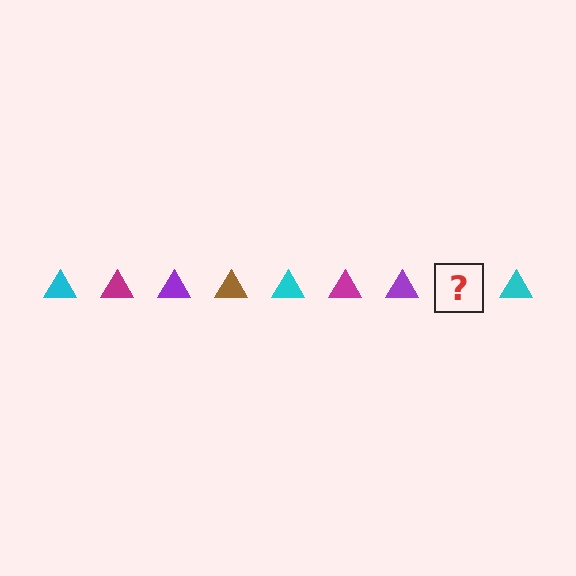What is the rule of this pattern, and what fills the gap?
The rule is that the pattern cycles through cyan, magenta, purple, brown triangles. The gap should be filled with a brown triangle.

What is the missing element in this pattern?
The missing element is a brown triangle.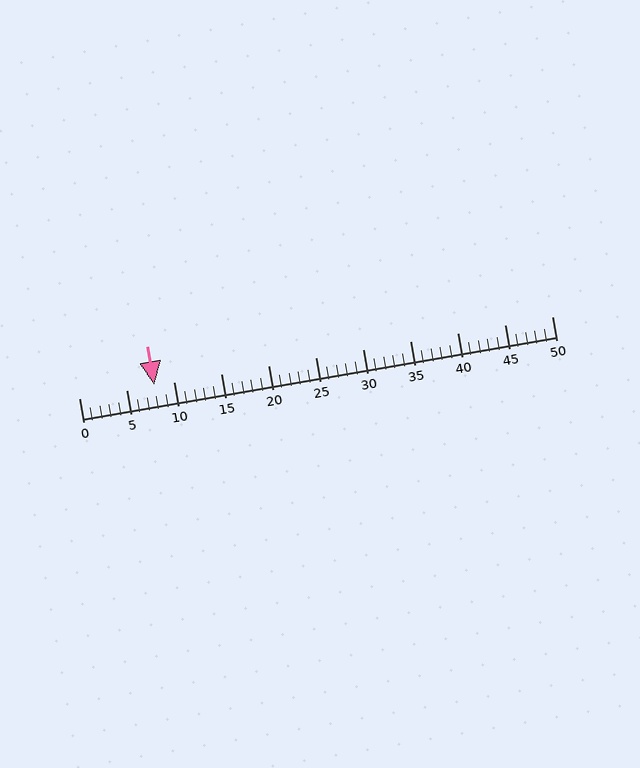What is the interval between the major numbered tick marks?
The major tick marks are spaced 5 units apart.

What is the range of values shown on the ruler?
The ruler shows values from 0 to 50.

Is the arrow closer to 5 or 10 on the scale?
The arrow is closer to 10.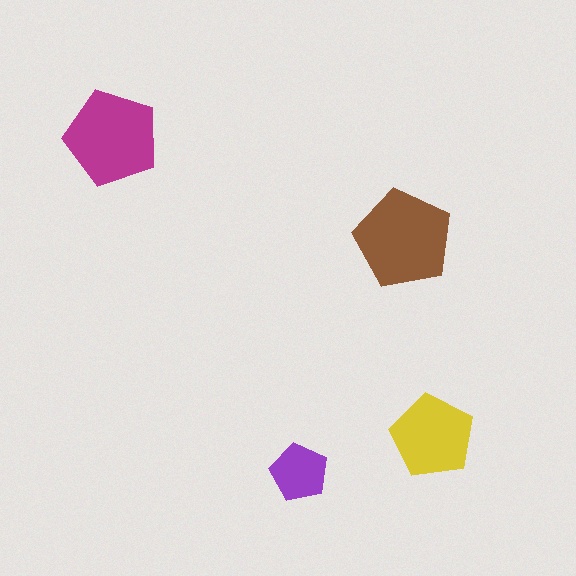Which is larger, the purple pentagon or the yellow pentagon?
The yellow one.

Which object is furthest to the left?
The magenta pentagon is leftmost.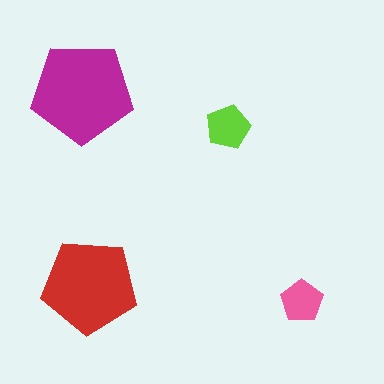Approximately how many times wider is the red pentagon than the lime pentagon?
About 2 times wider.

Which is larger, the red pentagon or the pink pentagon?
The red one.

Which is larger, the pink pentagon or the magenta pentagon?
The magenta one.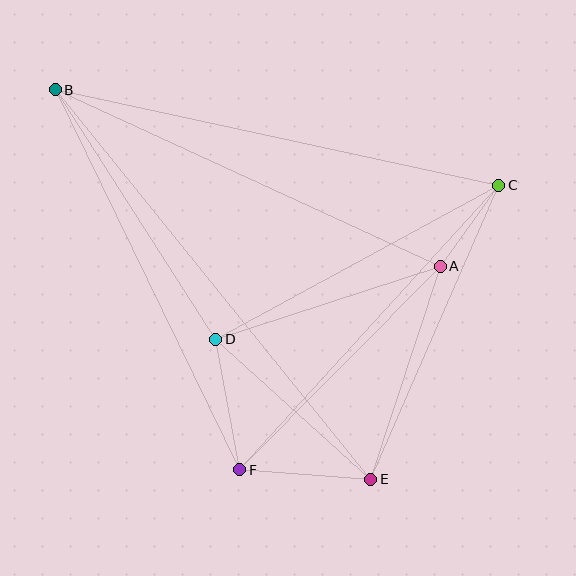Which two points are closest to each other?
Points A and C are closest to each other.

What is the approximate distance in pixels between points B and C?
The distance between B and C is approximately 454 pixels.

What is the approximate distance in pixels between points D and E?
The distance between D and E is approximately 209 pixels.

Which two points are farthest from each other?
Points B and E are farthest from each other.